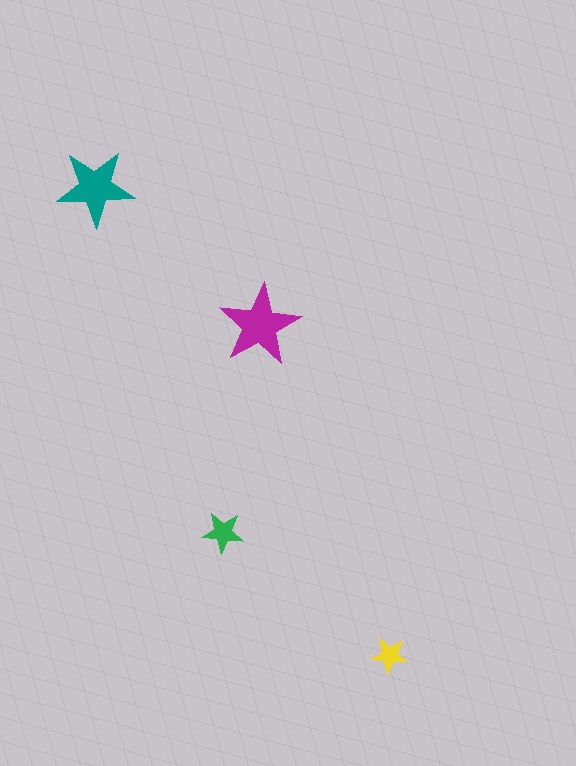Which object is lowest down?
The yellow star is bottommost.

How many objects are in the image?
There are 4 objects in the image.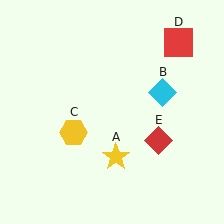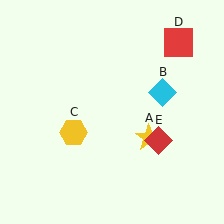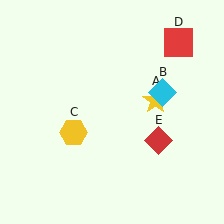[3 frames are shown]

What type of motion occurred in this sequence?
The yellow star (object A) rotated counterclockwise around the center of the scene.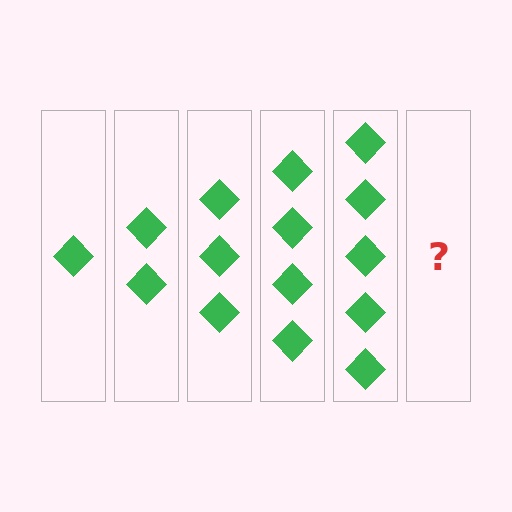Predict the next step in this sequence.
The next step is 6 diamonds.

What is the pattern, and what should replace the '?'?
The pattern is that each step adds one more diamond. The '?' should be 6 diamonds.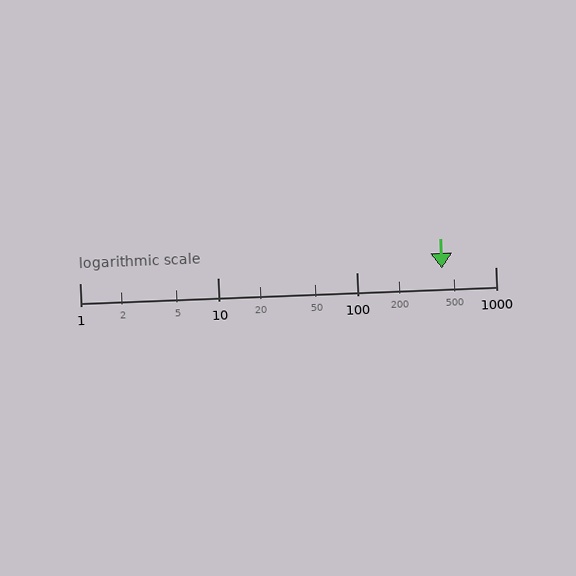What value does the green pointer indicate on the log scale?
The pointer indicates approximately 410.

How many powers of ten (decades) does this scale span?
The scale spans 3 decades, from 1 to 1000.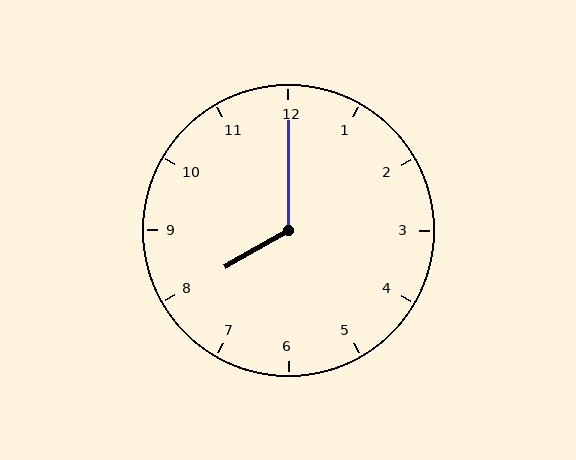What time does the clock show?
8:00.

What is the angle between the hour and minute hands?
Approximately 120 degrees.